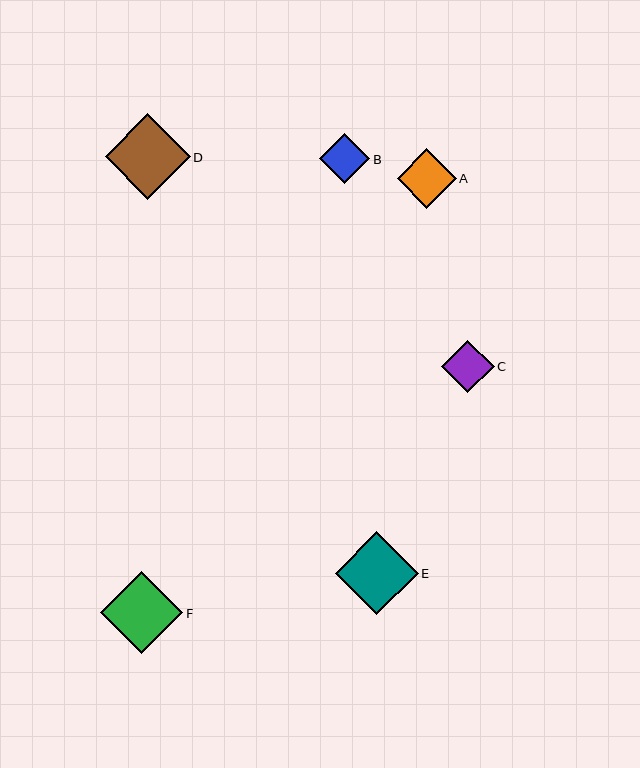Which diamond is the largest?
Diamond D is the largest with a size of approximately 85 pixels.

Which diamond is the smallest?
Diamond B is the smallest with a size of approximately 50 pixels.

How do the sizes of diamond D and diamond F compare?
Diamond D and diamond F are approximately the same size.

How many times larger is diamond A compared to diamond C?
Diamond A is approximately 1.1 times the size of diamond C.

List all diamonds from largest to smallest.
From largest to smallest: D, E, F, A, C, B.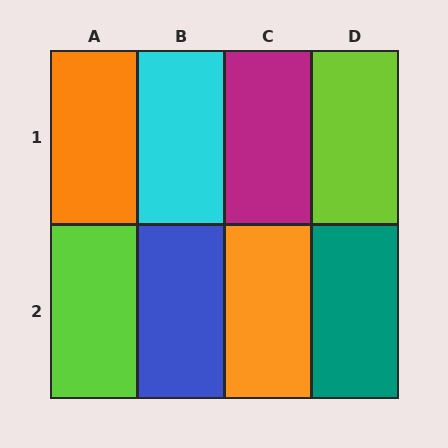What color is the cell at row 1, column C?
Magenta.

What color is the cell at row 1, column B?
Cyan.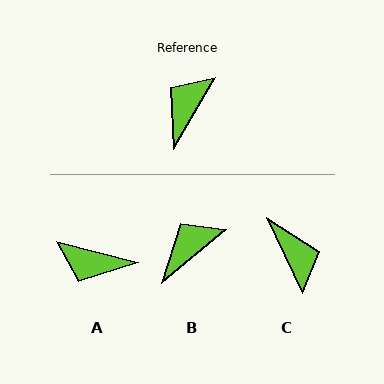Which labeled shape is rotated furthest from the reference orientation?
C, about 124 degrees away.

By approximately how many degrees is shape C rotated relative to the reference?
Approximately 124 degrees clockwise.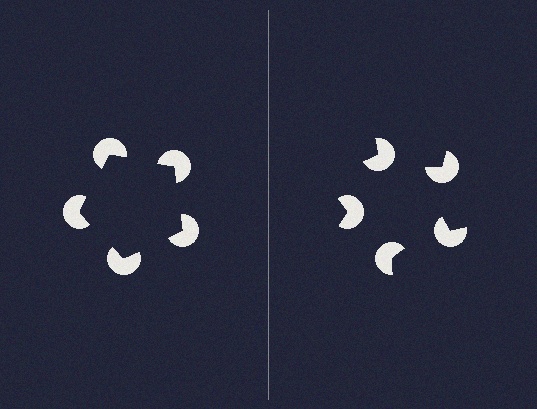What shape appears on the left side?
An illusory pentagon.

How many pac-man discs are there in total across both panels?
10 — 5 on each side.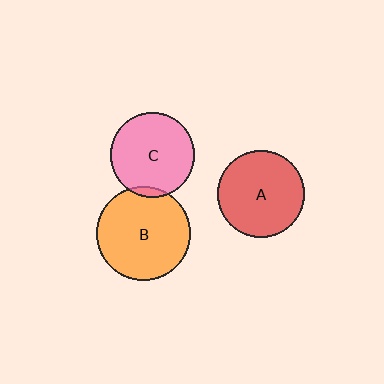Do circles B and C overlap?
Yes.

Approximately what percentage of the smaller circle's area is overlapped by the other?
Approximately 5%.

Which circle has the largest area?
Circle B (orange).